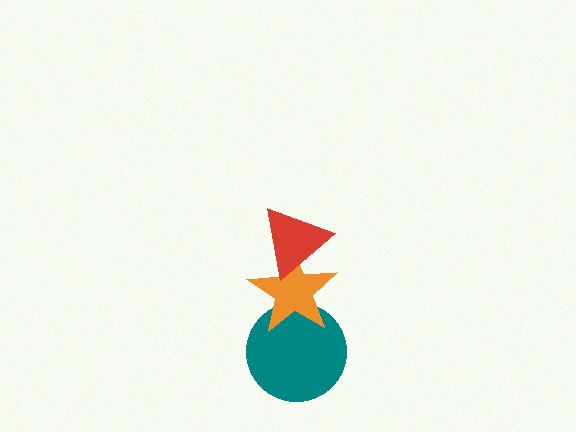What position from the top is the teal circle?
The teal circle is 3rd from the top.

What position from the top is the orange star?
The orange star is 2nd from the top.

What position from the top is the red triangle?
The red triangle is 1st from the top.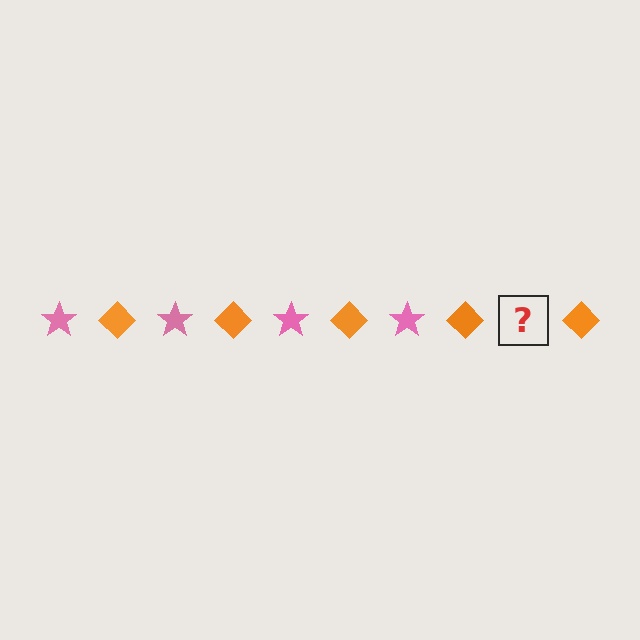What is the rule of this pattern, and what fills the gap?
The rule is that the pattern alternates between pink star and orange diamond. The gap should be filled with a pink star.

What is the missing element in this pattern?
The missing element is a pink star.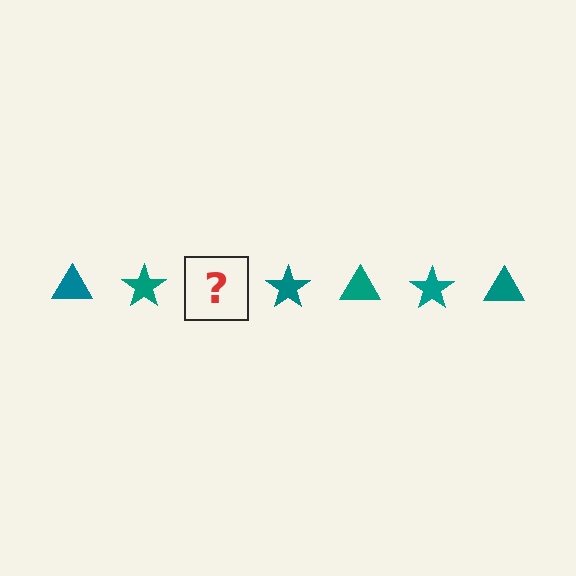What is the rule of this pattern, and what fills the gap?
The rule is that the pattern cycles through triangle, star shapes in teal. The gap should be filled with a teal triangle.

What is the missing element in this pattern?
The missing element is a teal triangle.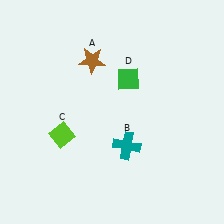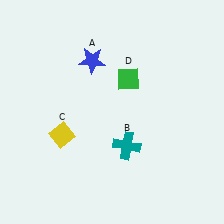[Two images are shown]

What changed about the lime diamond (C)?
In Image 1, C is lime. In Image 2, it changed to yellow.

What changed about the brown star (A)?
In Image 1, A is brown. In Image 2, it changed to blue.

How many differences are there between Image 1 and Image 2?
There are 2 differences between the two images.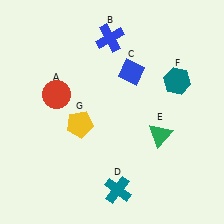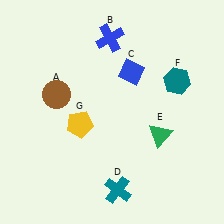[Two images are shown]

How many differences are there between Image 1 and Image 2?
There is 1 difference between the two images.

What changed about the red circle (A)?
In Image 1, A is red. In Image 2, it changed to brown.